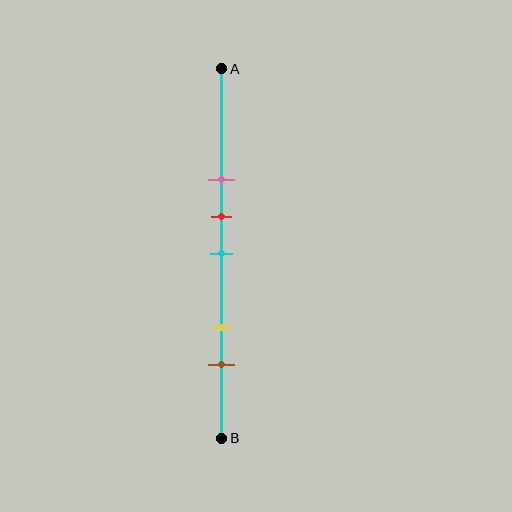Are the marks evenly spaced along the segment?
No, the marks are not evenly spaced.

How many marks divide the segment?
There are 5 marks dividing the segment.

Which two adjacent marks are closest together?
The red and cyan marks are the closest adjacent pair.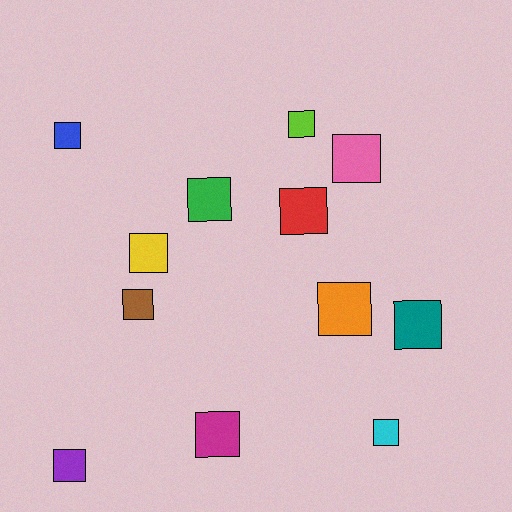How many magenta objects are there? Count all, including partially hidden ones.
There is 1 magenta object.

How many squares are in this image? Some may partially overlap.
There are 12 squares.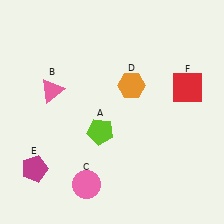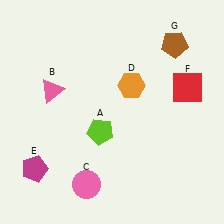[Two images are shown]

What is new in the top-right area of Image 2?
A brown pentagon (G) was added in the top-right area of Image 2.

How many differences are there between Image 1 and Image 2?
There is 1 difference between the two images.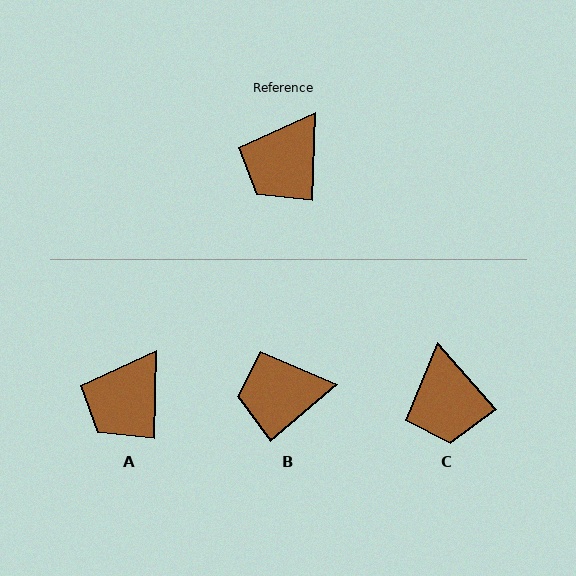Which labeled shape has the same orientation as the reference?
A.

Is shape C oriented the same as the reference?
No, it is off by about 43 degrees.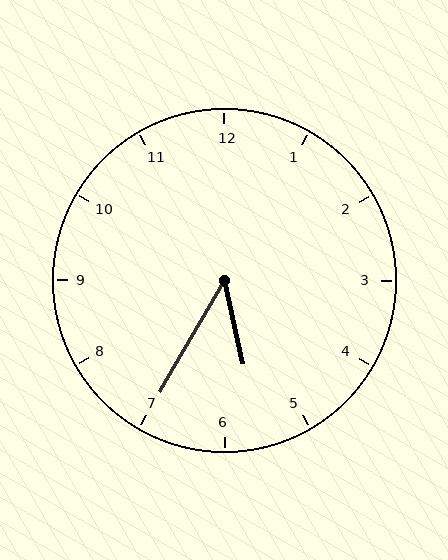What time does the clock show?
5:35.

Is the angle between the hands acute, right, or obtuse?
It is acute.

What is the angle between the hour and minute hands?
Approximately 42 degrees.